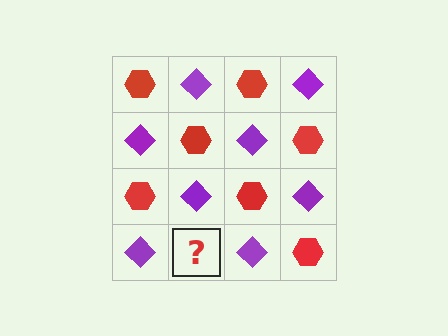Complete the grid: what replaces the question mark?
The question mark should be replaced with a red hexagon.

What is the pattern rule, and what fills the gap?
The rule is that it alternates red hexagon and purple diamond in a checkerboard pattern. The gap should be filled with a red hexagon.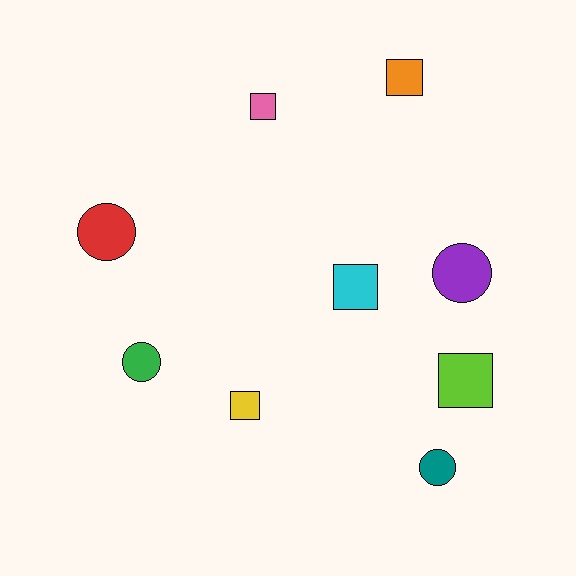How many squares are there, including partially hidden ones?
There are 5 squares.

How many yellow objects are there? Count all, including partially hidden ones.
There is 1 yellow object.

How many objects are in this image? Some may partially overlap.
There are 9 objects.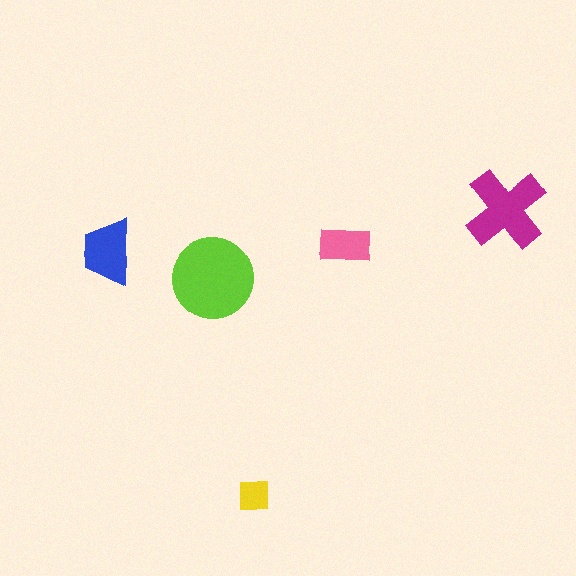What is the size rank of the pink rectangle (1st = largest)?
4th.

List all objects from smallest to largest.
The yellow square, the pink rectangle, the blue trapezoid, the magenta cross, the lime circle.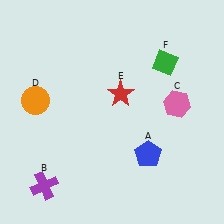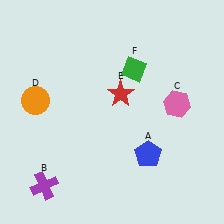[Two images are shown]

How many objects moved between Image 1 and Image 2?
1 object moved between the two images.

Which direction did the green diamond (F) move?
The green diamond (F) moved left.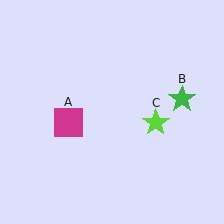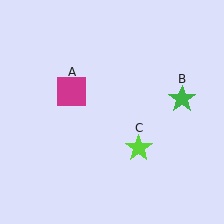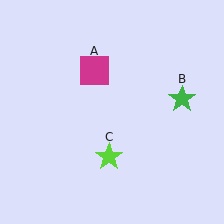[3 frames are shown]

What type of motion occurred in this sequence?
The magenta square (object A), lime star (object C) rotated clockwise around the center of the scene.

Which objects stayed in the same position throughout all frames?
Green star (object B) remained stationary.